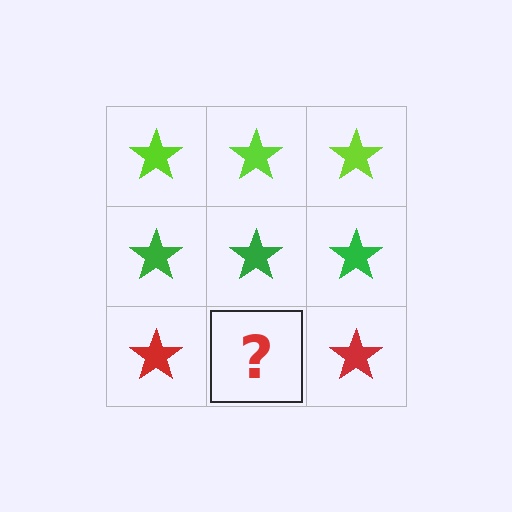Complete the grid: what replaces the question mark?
The question mark should be replaced with a red star.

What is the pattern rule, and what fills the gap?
The rule is that each row has a consistent color. The gap should be filled with a red star.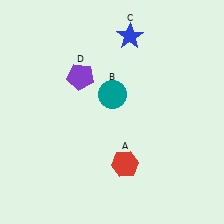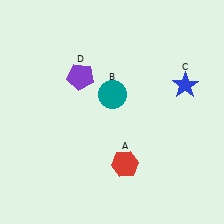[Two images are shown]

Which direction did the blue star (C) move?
The blue star (C) moved right.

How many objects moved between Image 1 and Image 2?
1 object moved between the two images.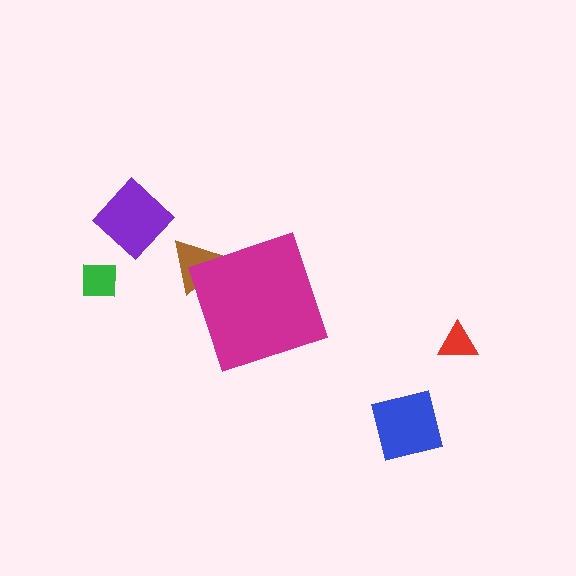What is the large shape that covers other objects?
A magenta diamond.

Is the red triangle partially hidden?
No, the red triangle is fully visible.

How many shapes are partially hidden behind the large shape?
1 shape is partially hidden.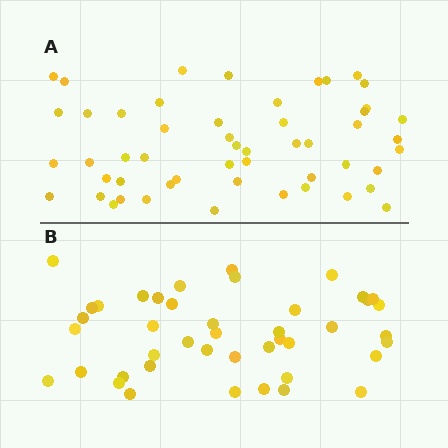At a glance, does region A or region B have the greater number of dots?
Region A (the top region) has more dots.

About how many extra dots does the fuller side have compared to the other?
Region A has roughly 8 or so more dots than region B.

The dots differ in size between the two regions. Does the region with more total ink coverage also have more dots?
No. Region B has more total ink coverage because its dots are larger, but region A actually contains more individual dots. Total area can be misleading — the number of items is what matters here.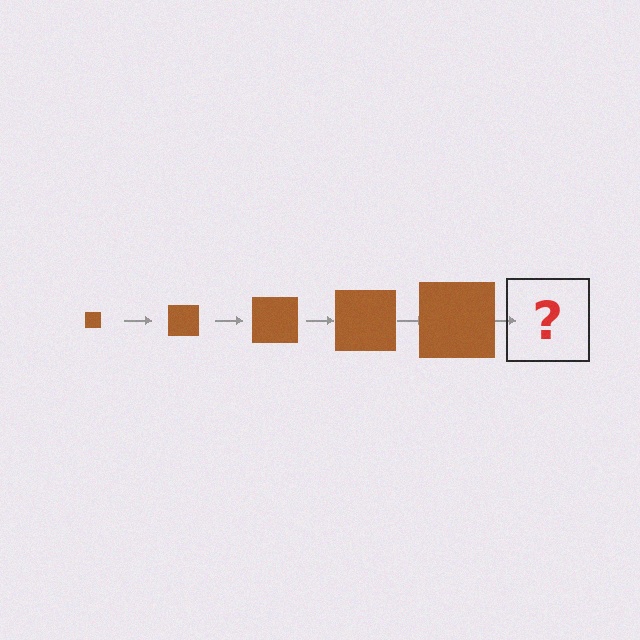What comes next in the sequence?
The next element should be a brown square, larger than the previous one.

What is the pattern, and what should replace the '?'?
The pattern is that the square gets progressively larger each step. The '?' should be a brown square, larger than the previous one.